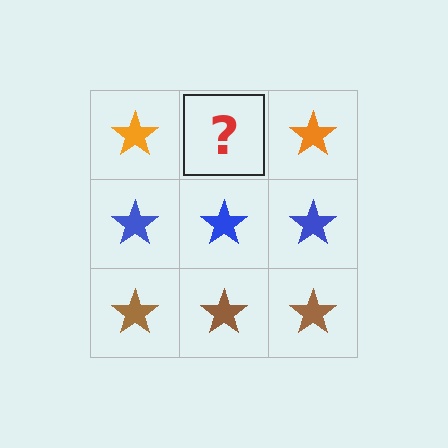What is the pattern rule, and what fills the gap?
The rule is that each row has a consistent color. The gap should be filled with an orange star.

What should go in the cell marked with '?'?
The missing cell should contain an orange star.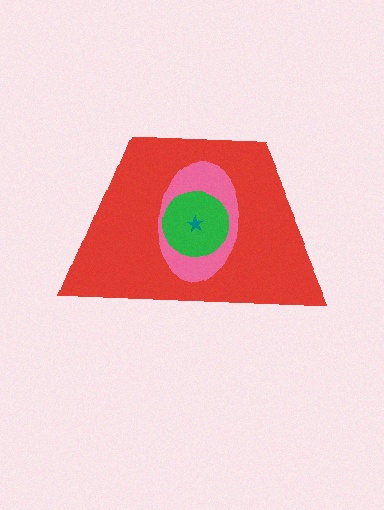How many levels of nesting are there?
4.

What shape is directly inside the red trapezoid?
The pink ellipse.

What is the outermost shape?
The red trapezoid.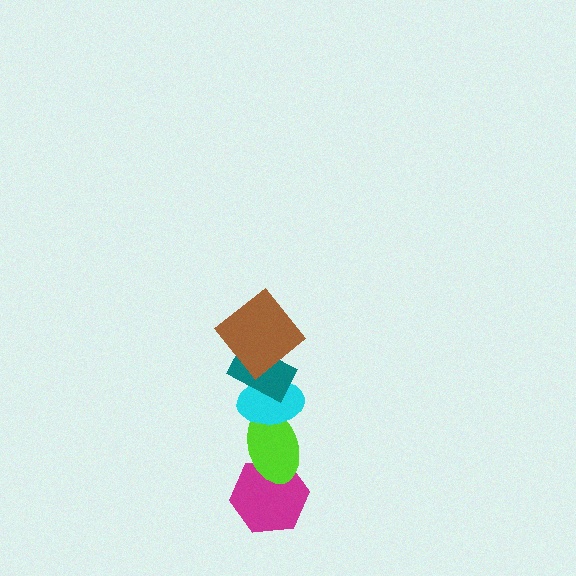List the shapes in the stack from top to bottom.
From top to bottom: the brown diamond, the teal rectangle, the cyan ellipse, the lime ellipse, the magenta hexagon.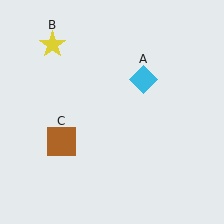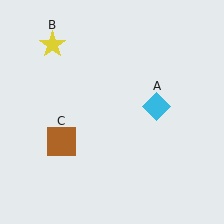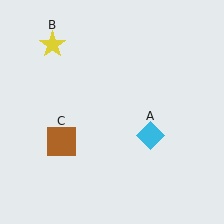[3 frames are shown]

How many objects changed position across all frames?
1 object changed position: cyan diamond (object A).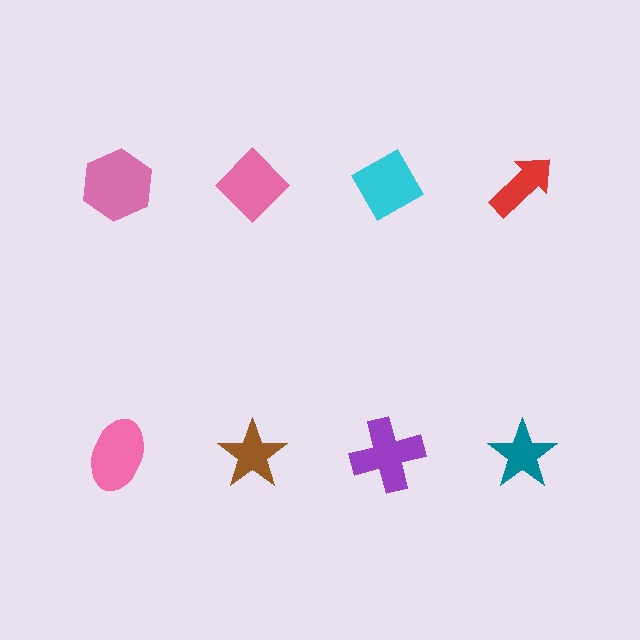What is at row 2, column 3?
A purple cross.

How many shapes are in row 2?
4 shapes.